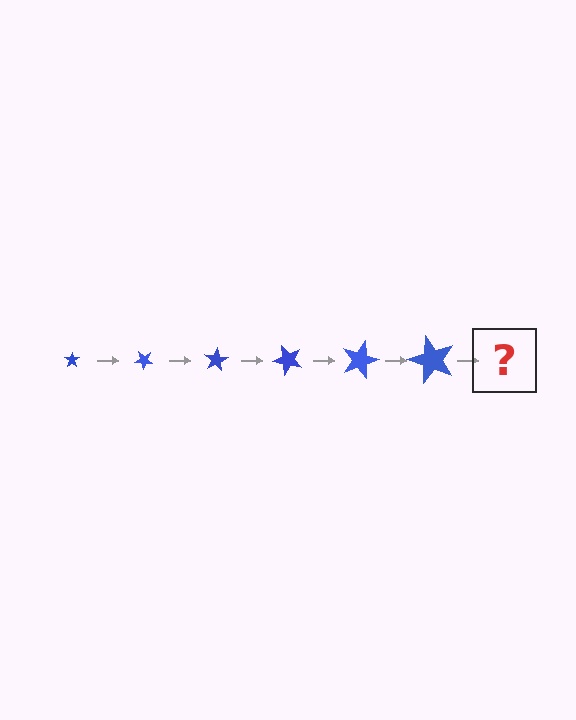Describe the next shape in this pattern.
It should be a star, larger than the previous one and rotated 240 degrees from the start.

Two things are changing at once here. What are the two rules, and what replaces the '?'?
The two rules are that the star grows larger each step and it rotates 40 degrees each step. The '?' should be a star, larger than the previous one and rotated 240 degrees from the start.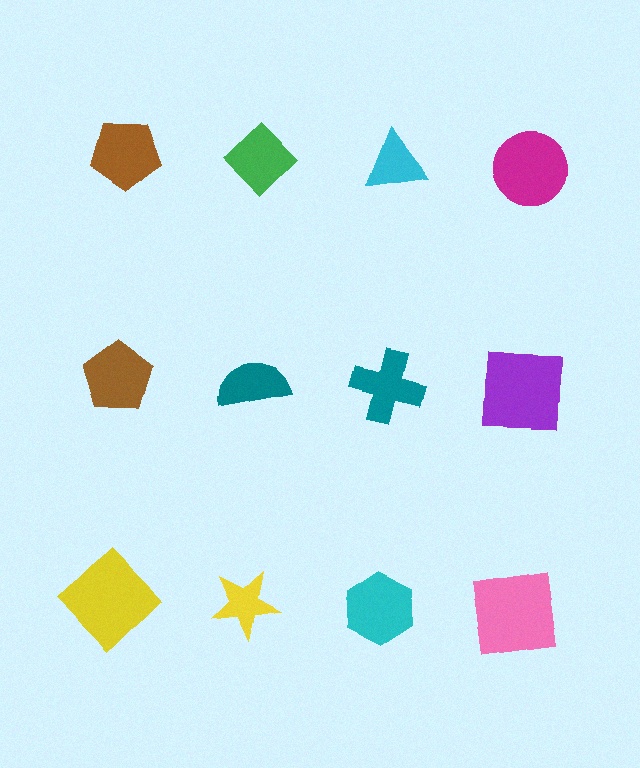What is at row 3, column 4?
A pink square.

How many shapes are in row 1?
4 shapes.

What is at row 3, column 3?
A cyan hexagon.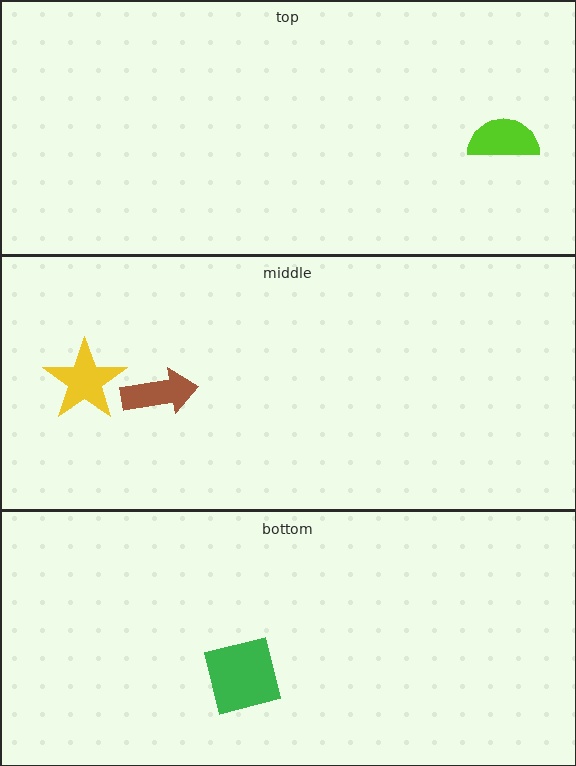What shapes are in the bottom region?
The green square.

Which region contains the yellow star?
The middle region.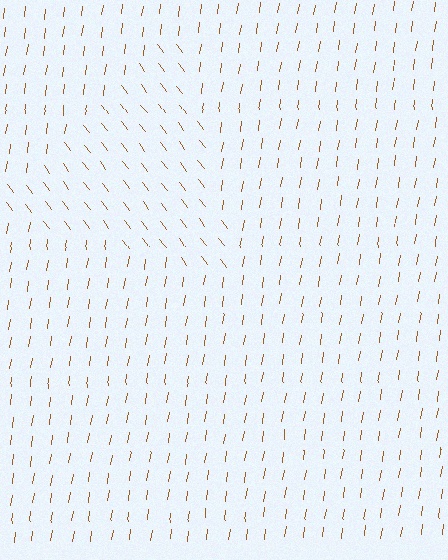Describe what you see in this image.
The image is filled with small brown line segments. A triangle region in the image has lines oriented differently from the surrounding lines, creating a visible texture boundary.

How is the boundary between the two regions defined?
The boundary is defined purely by a change in line orientation (approximately 45 degrees difference). All lines are the same color and thickness.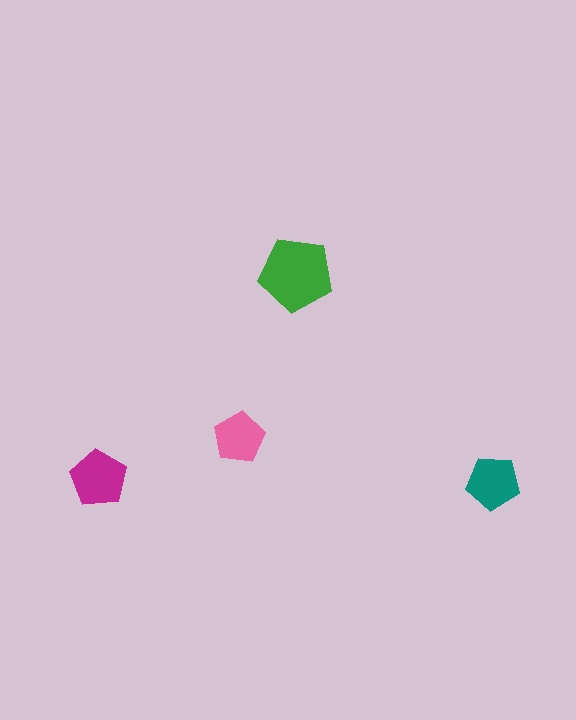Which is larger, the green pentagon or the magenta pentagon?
The green one.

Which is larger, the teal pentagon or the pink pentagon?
The teal one.